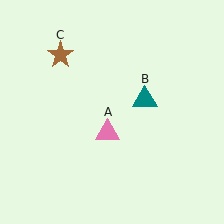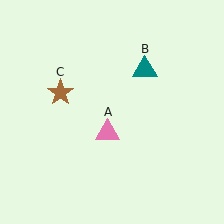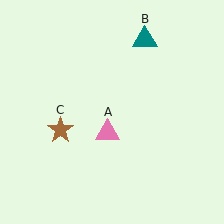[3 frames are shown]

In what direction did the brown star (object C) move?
The brown star (object C) moved down.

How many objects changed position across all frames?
2 objects changed position: teal triangle (object B), brown star (object C).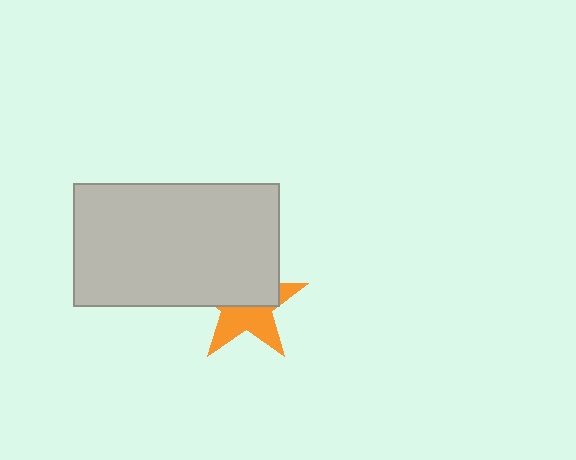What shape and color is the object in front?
The object in front is a light gray rectangle.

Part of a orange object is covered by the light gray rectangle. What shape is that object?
It is a star.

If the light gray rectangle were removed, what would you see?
You would see the complete orange star.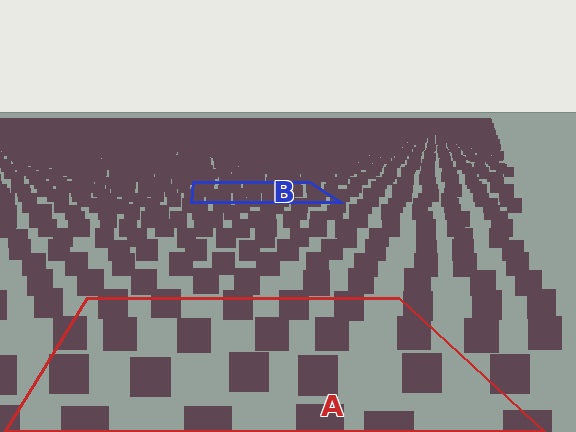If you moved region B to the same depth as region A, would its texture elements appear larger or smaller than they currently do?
They would appear larger. At a closer depth, the same texture elements are projected at a bigger on-screen size.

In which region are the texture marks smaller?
The texture marks are smaller in region B, because it is farther away.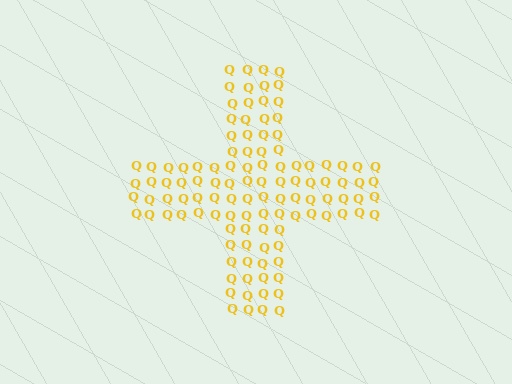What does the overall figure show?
The overall figure shows a cross.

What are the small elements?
The small elements are letter Q's.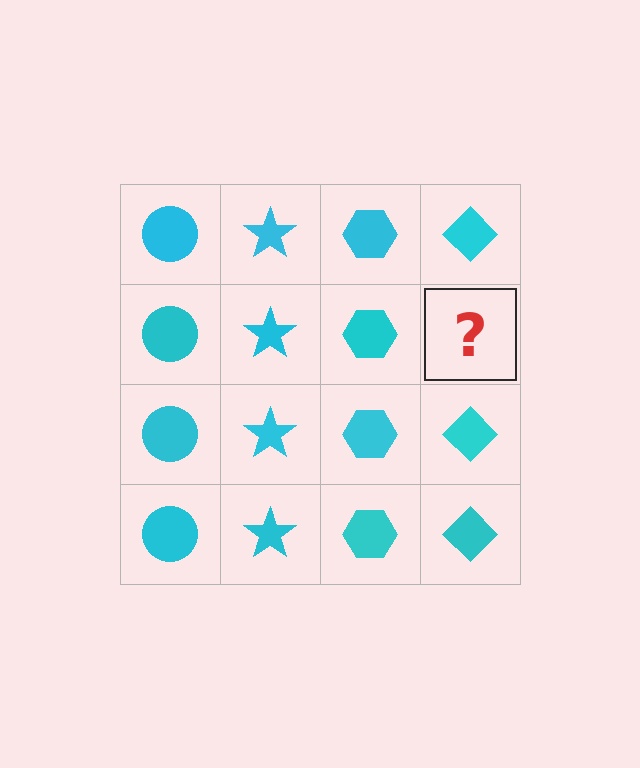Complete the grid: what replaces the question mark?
The question mark should be replaced with a cyan diamond.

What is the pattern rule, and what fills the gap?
The rule is that each column has a consistent shape. The gap should be filled with a cyan diamond.